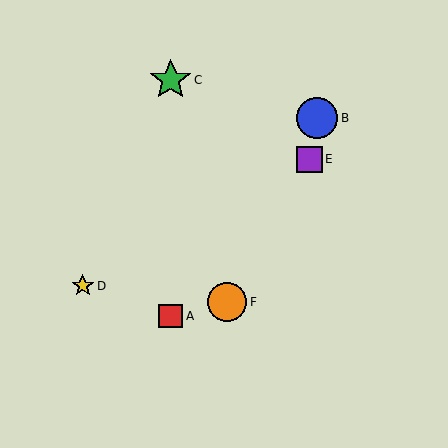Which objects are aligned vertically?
Objects A, C are aligned vertically.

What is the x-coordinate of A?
Object A is at x≈171.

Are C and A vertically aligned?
Yes, both are at x≈171.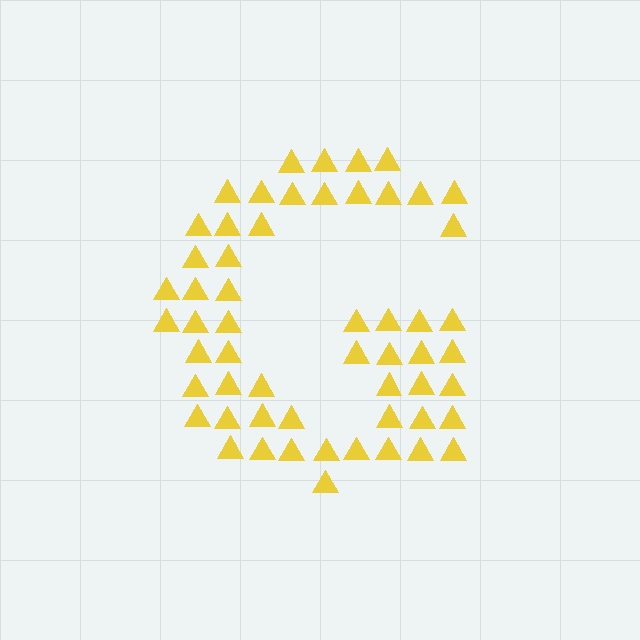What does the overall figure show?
The overall figure shows the letter G.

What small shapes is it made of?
It is made of small triangles.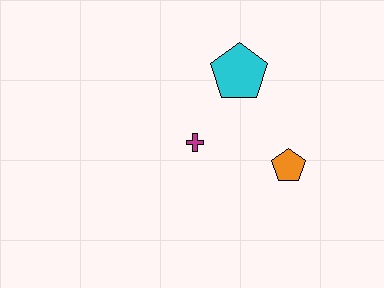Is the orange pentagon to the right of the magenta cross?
Yes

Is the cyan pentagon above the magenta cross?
Yes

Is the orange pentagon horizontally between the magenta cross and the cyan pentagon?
No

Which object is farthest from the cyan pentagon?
The orange pentagon is farthest from the cyan pentagon.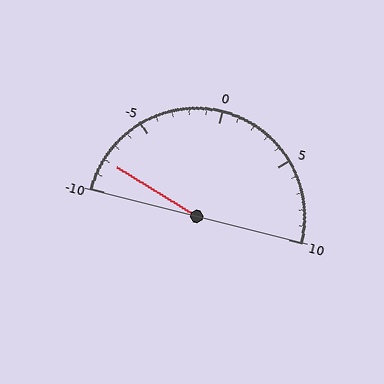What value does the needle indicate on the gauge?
The needle indicates approximately -8.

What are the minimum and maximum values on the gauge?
The gauge ranges from -10 to 10.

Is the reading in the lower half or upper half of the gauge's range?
The reading is in the lower half of the range (-10 to 10).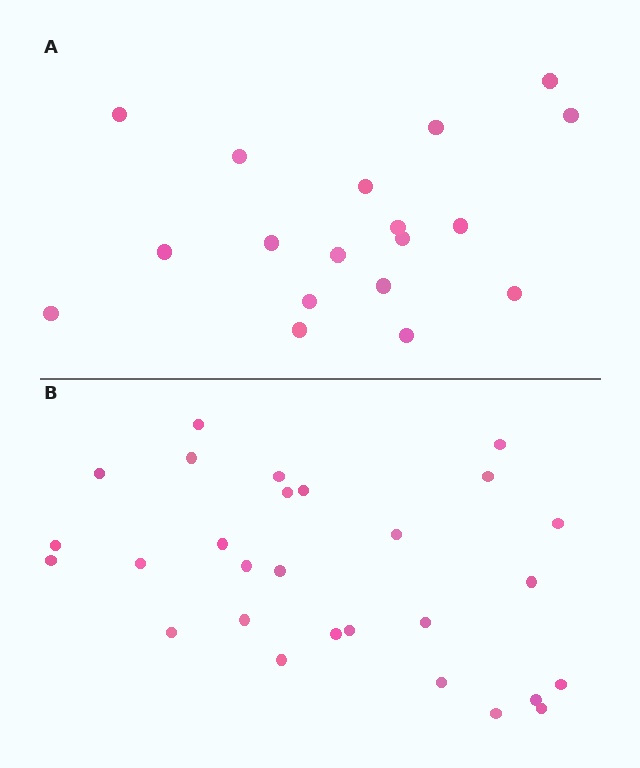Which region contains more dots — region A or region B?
Region B (the bottom region) has more dots.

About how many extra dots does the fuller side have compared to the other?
Region B has roughly 10 or so more dots than region A.